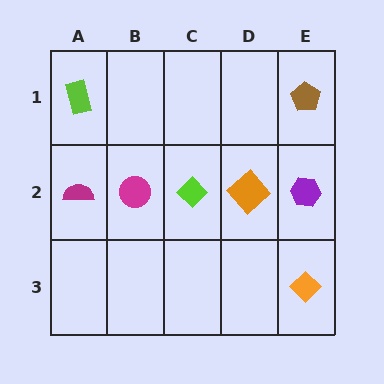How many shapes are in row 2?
5 shapes.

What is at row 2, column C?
A lime diamond.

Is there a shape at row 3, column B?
No, that cell is empty.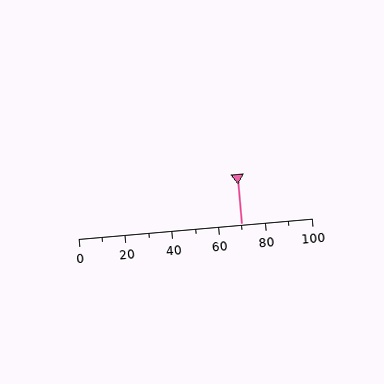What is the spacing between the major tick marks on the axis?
The major ticks are spaced 20 apart.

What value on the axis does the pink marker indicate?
The marker indicates approximately 70.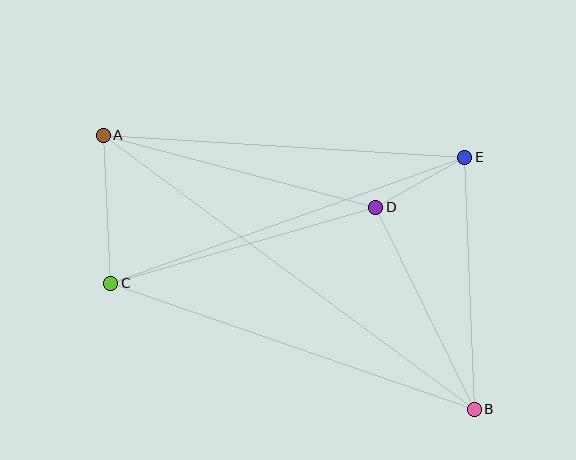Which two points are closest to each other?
Points D and E are closest to each other.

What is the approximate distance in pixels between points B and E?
The distance between B and E is approximately 252 pixels.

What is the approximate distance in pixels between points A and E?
The distance between A and E is approximately 362 pixels.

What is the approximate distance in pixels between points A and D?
The distance between A and D is approximately 282 pixels.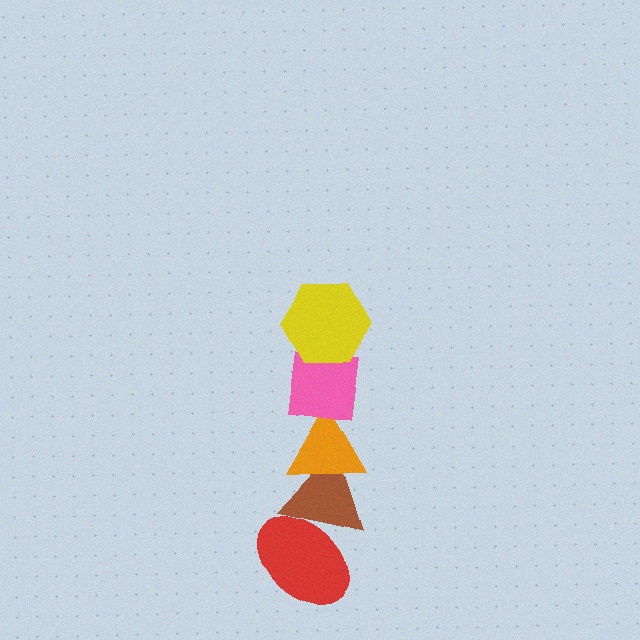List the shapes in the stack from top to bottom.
From top to bottom: the yellow hexagon, the pink square, the orange triangle, the brown triangle, the red ellipse.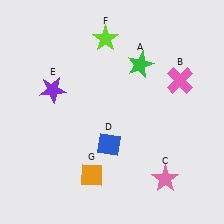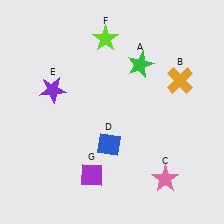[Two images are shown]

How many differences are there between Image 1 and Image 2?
There are 2 differences between the two images.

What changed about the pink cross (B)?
In Image 1, B is pink. In Image 2, it changed to orange.